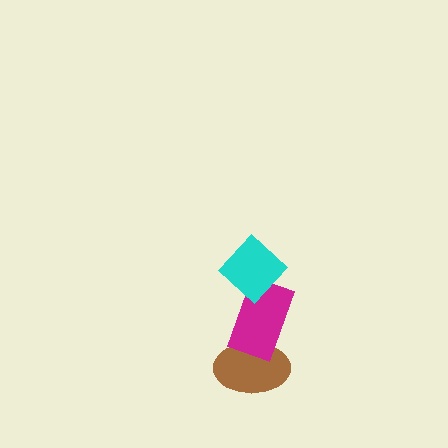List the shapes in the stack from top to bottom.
From top to bottom: the cyan diamond, the magenta rectangle, the brown ellipse.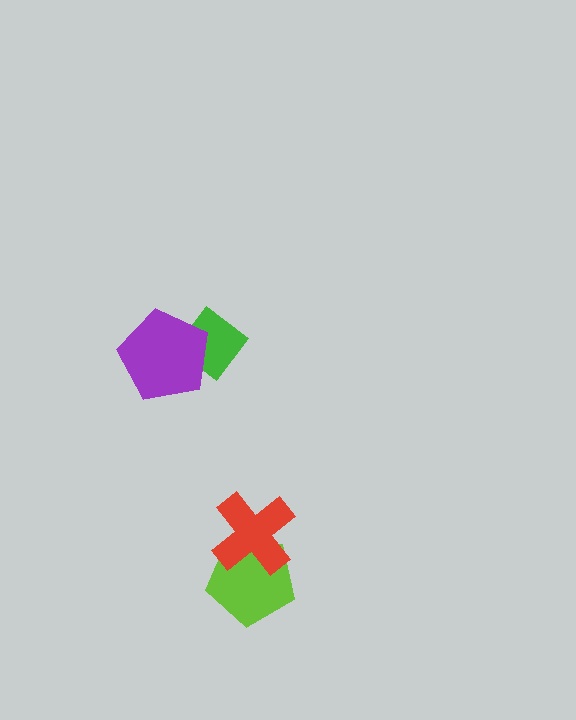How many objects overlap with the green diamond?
1 object overlaps with the green diamond.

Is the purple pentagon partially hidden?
No, no other shape covers it.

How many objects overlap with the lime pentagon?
1 object overlaps with the lime pentagon.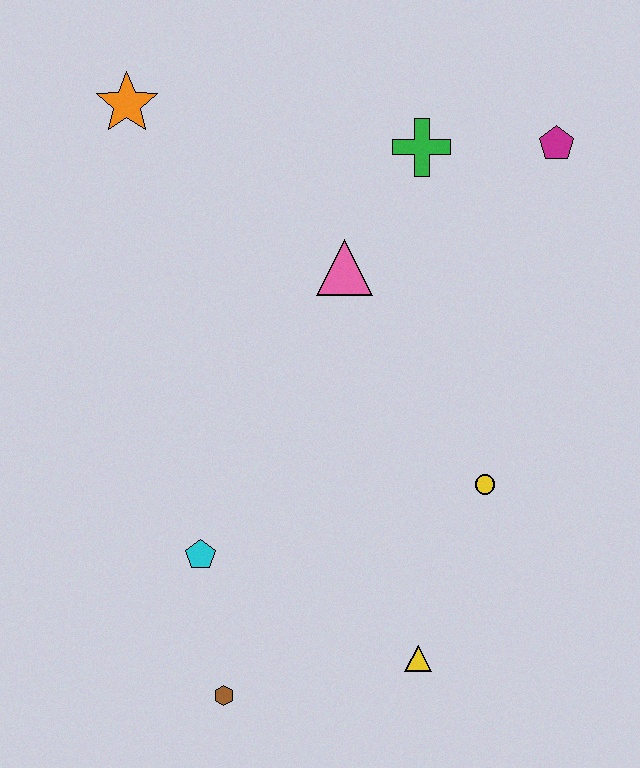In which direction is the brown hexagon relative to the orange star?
The brown hexagon is below the orange star.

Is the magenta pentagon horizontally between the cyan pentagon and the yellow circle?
No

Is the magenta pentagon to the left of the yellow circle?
No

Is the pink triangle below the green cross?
Yes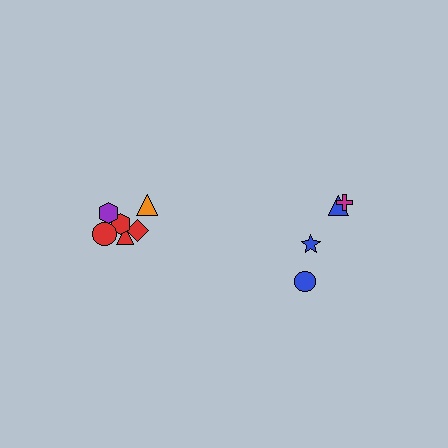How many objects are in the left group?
There are 6 objects.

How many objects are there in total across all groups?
There are 10 objects.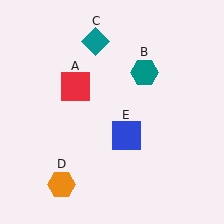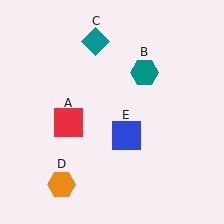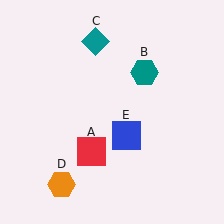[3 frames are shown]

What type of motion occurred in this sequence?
The red square (object A) rotated counterclockwise around the center of the scene.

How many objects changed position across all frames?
1 object changed position: red square (object A).